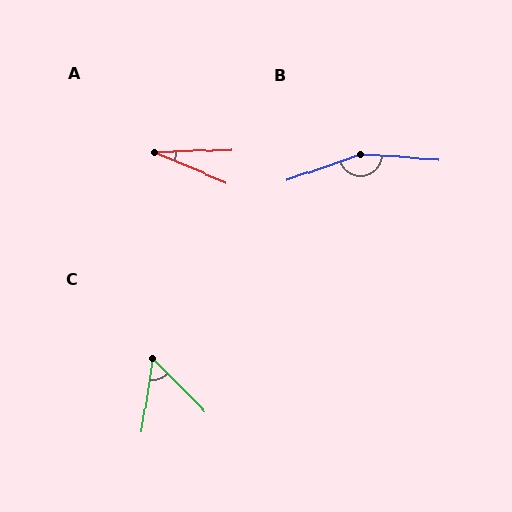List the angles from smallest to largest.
A (25°), C (53°), B (157°).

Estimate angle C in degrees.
Approximately 53 degrees.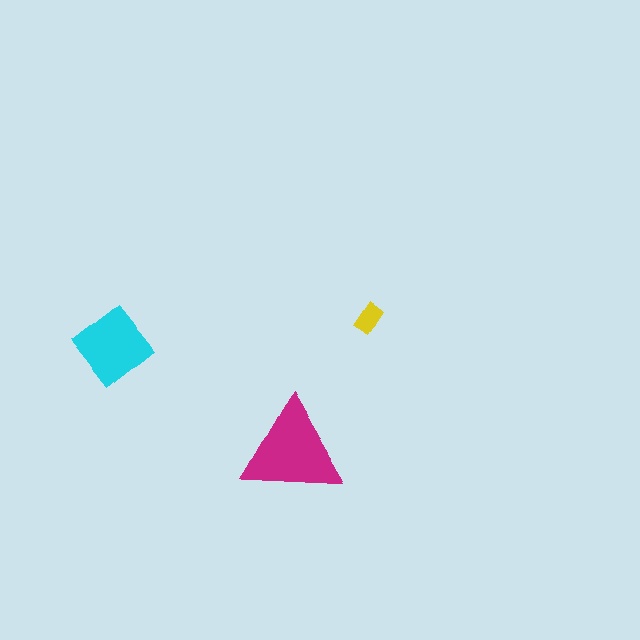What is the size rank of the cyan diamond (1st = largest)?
2nd.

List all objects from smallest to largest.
The yellow rectangle, the cyan diamond, the magenta triangle.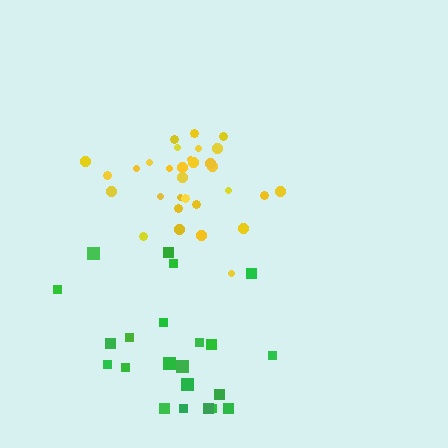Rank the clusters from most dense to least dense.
yellow, green.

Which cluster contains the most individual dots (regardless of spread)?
Yellow (31).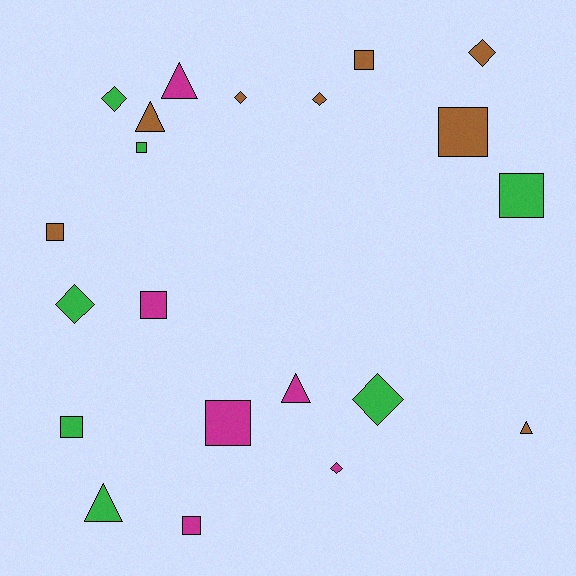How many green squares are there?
There are 3 green squares.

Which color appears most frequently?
Brown, with 8 objects.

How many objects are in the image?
There are 21 objects.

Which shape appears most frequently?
Square, with 9 objects.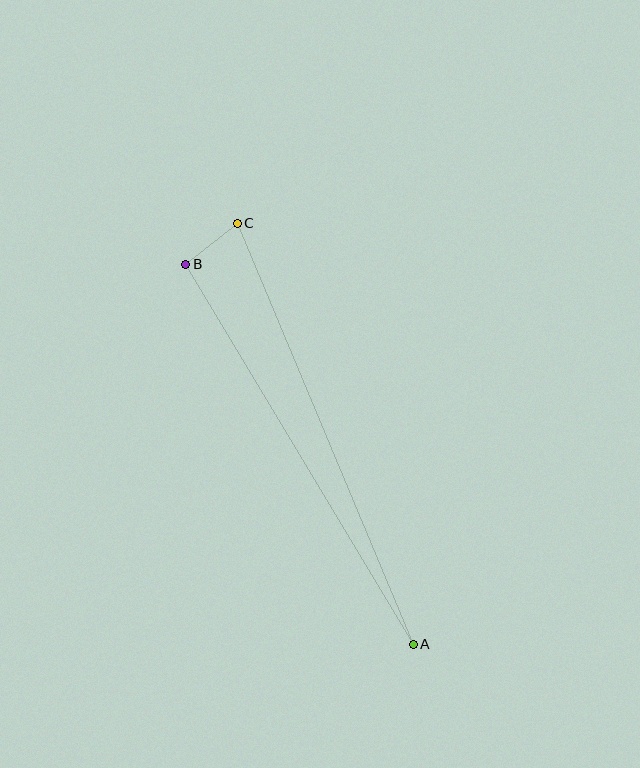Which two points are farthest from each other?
Points A and C are farthest from each other.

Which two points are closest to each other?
Points B and C are closest to each other.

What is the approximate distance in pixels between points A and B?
The distance between A and B is approximately 443 pixels.